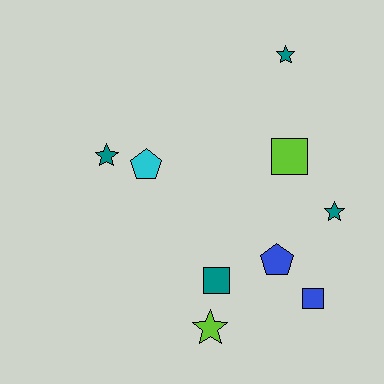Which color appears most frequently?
Teal, with 4 objects.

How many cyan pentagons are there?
There is 1 cyan pentagon.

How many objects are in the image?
There are 9 objects.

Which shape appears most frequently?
Star, with 4 objects.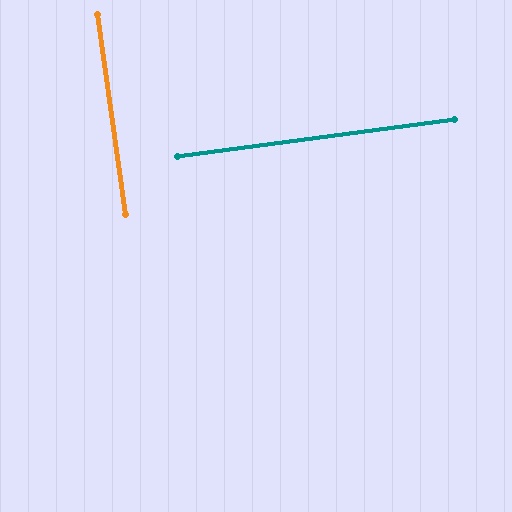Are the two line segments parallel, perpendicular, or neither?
Perpendicular — they meet at approximately 90°.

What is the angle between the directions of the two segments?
Approximately 90 degrees.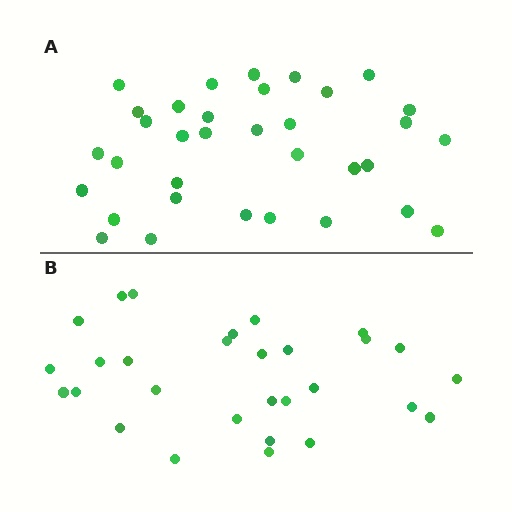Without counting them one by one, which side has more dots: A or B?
Region A (the top region) has more dots.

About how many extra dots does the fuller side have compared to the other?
Region A has about 5 more dots than region B.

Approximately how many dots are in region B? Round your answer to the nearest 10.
About 30 dots. (The exact count is 29, which rounds to 30.)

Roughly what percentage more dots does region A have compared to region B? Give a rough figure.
About 15% more.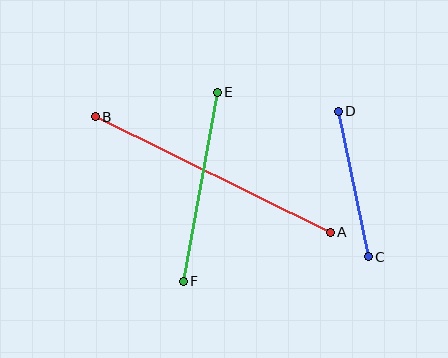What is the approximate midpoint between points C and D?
The midpoint is at approximately (353, 184) pixels.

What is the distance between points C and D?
The distance is approximately 148 pixels.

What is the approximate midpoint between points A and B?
The midpoint is at approximately (213, 174) pixels.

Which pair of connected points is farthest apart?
Points A and B are farthest apart.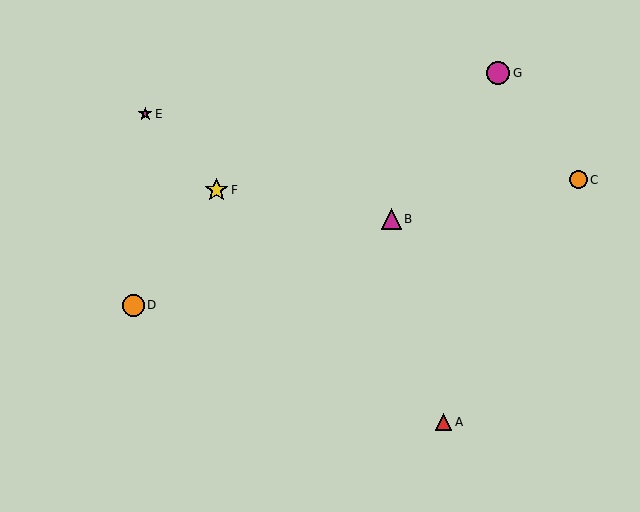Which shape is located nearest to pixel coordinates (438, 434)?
The red triangle (labeled A) at (444, 422) is nearest to that location.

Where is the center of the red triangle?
The center of the red triangle is at (444, 422).